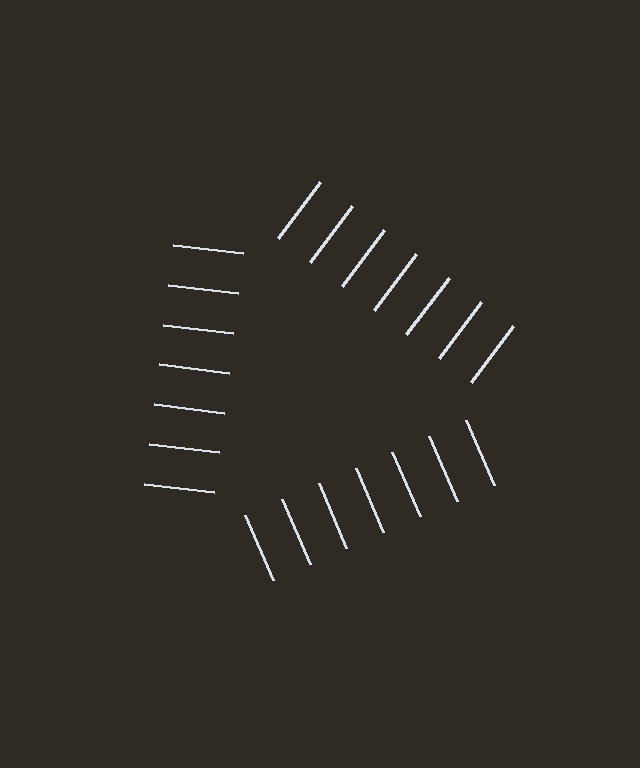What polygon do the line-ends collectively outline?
An illusory triangle — the line segments terminate on its edges but no continuous stroke is drawn.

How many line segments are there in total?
21 — 7 along each of the 3 edges.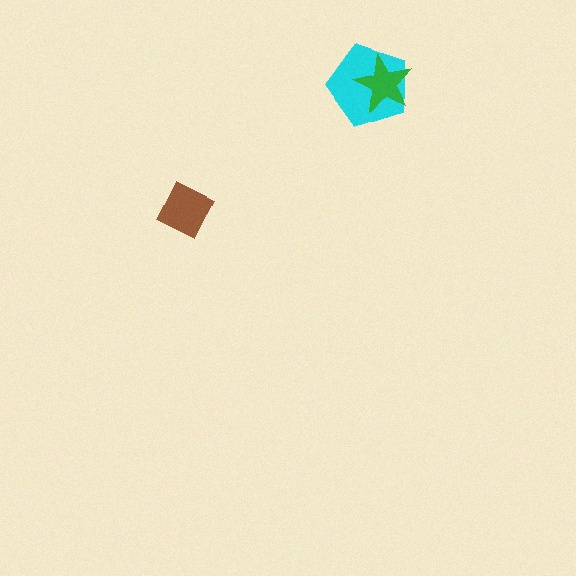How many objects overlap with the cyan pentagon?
1 object overlaps with the cyan pentagon.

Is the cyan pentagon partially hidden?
Yes, it is partially covered by another shape.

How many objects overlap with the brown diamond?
0 objects overlap with the brown diamond.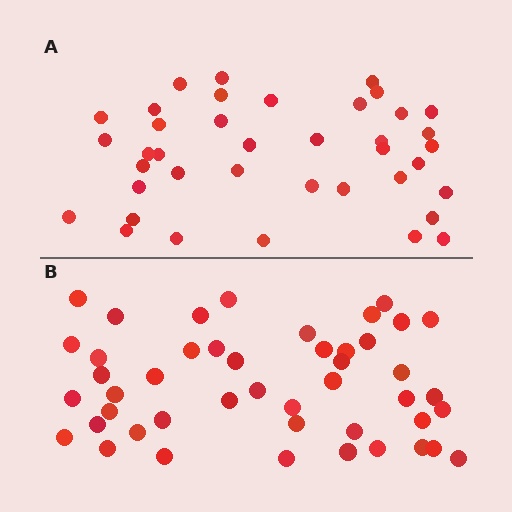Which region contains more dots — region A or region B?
Region B (the bottom region) has more dots.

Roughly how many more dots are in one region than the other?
Region B has roughly 8 or so more dots than region A.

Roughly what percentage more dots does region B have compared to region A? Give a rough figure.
About 20% more.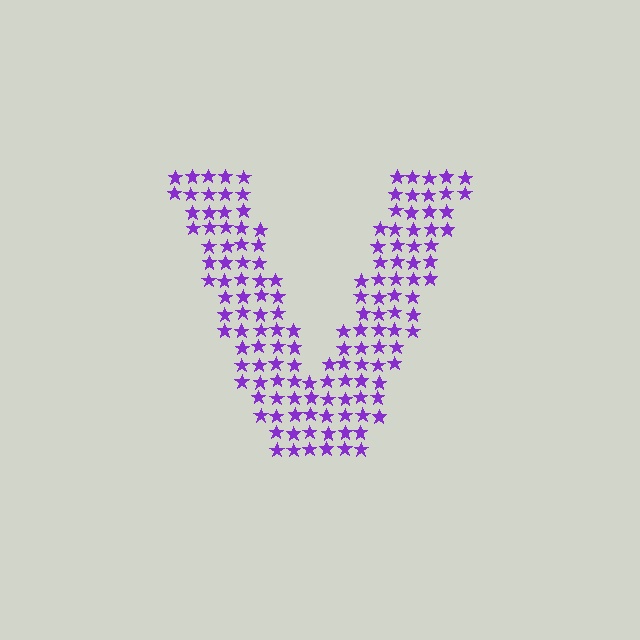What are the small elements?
The small elements are stars.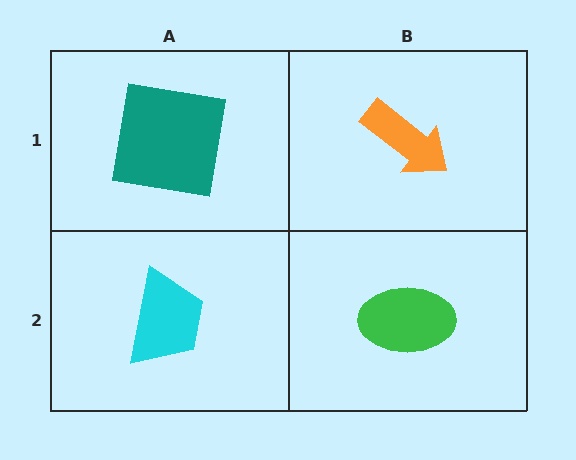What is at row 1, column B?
An orange arrow.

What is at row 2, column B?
A green ellipse.